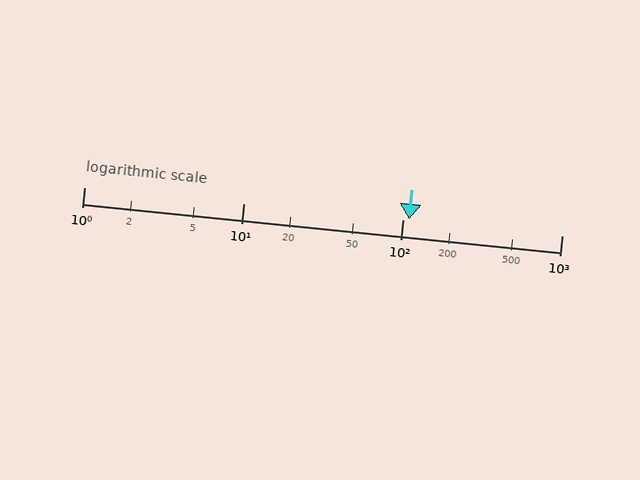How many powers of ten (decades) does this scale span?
The scale spans 3 decades, from 1 to 1000.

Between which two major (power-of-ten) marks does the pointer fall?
The pointer is between 100 and 1000.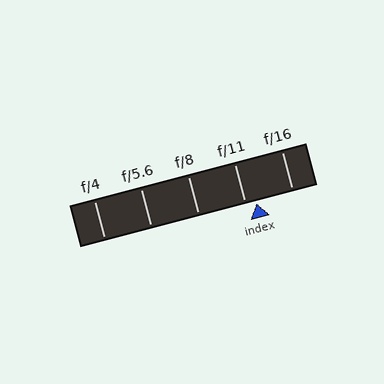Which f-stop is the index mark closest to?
The index mark is closest to f/11.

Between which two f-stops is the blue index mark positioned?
The index mark is between f/11 and f/16.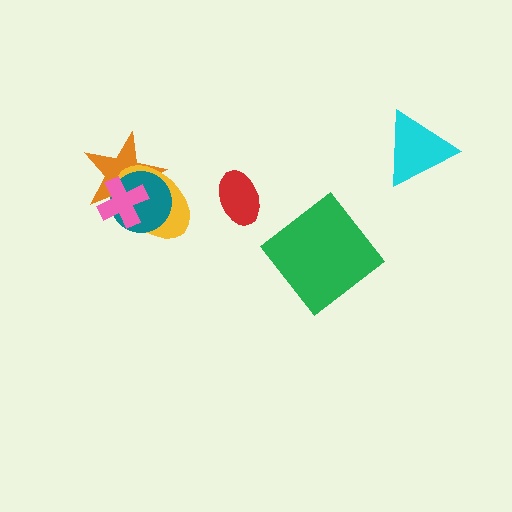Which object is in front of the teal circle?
The pink cross is in front of the teal circle.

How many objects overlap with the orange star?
3 objects overlap with the orange star.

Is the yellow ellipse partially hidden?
Yes, it is partially covered by another shape.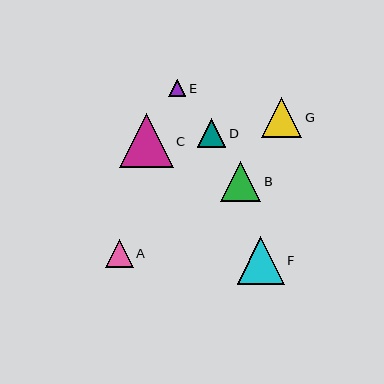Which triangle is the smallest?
Triangle E is the smallest with a size of approximately 17 pixels.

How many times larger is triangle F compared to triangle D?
Triangle F is approximately 1.7 times the size of triangle D.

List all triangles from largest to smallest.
From largest to smallest: C, F, G, B, D, A, E.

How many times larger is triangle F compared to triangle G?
Triangle F is approximately 1.2 times the size of triangle G.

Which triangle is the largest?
Triangle C is the largest with a size of approximately 54 pixels.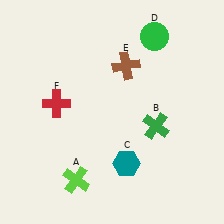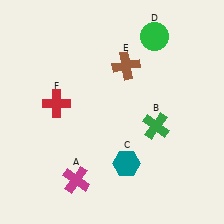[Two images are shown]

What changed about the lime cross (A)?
In Image 1, A is lime. In Image 2, it changed to magenta.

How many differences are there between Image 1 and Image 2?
There is 1 difference between the two images.